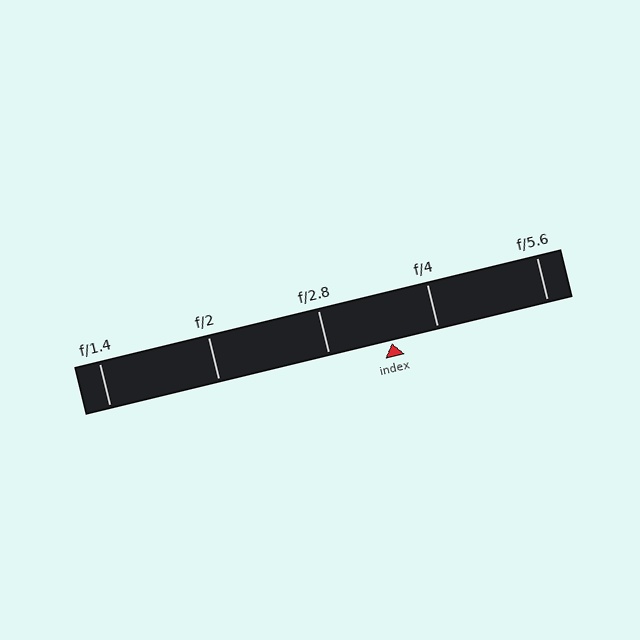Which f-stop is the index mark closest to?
The index mark is closest to f/4.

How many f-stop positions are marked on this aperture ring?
There are 5 f-stop positions marked.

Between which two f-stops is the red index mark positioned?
The index mark is between f/2.8 and f/4.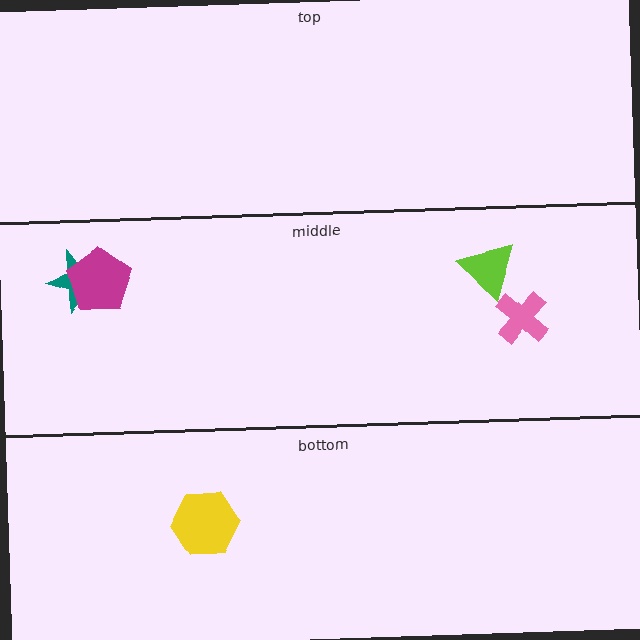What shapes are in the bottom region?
The yellow hexagon.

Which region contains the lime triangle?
The middle region.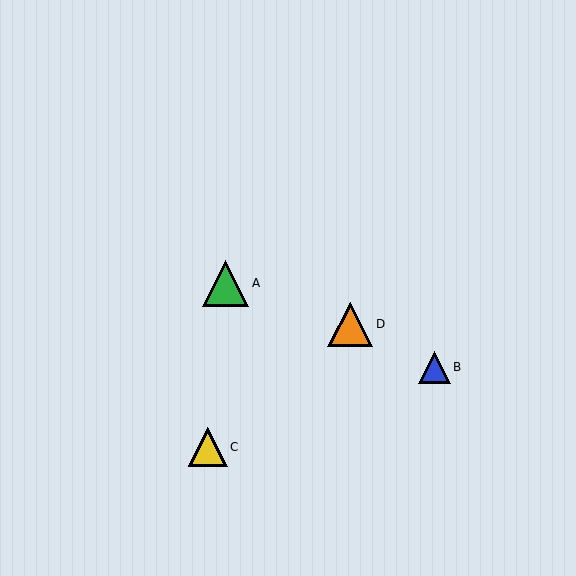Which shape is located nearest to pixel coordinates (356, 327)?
The orange triangle (labeled D) at (350, 324) is nearest to that location.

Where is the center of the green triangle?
The center of the green triangle is at (226, 283).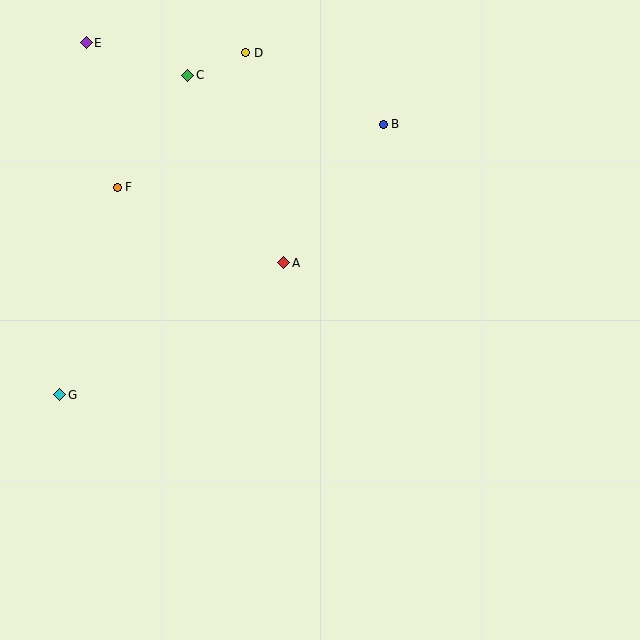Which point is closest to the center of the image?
Point A at (284, 263) is closest to the center.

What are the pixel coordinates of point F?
Point F is at (117, 187).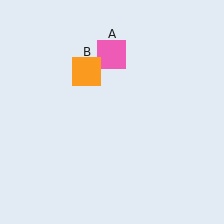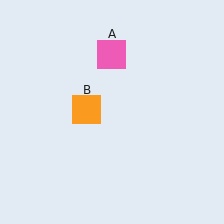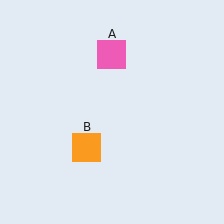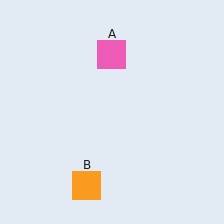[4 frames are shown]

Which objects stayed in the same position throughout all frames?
Pink square (object A) remained stationary.